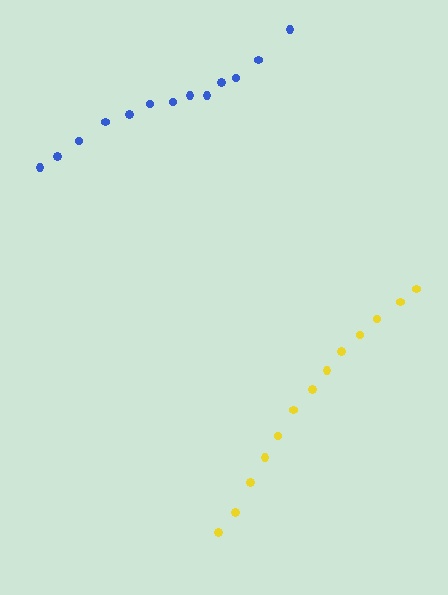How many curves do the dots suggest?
There are 2 distinct paths.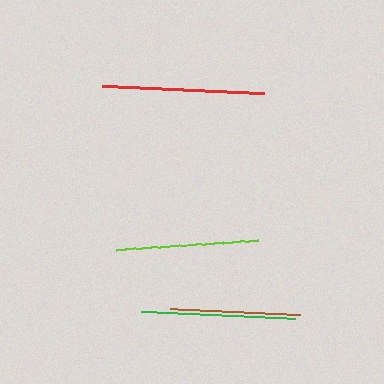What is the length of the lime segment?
The lime segment is approximately 142 pixels long.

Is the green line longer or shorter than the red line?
The red line is longer than the green line.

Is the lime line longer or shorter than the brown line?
The lime line is longer than the brown line.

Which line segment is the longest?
The red line is the longest at approximately 162 pixels.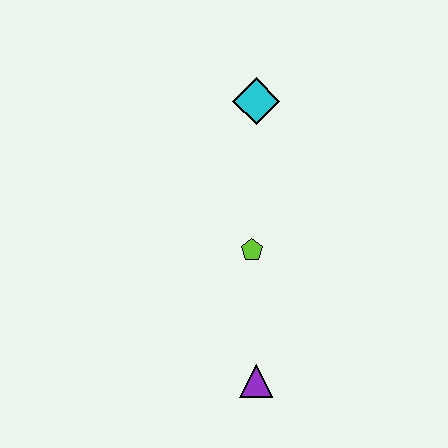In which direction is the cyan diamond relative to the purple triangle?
The cyan diamond is above the purple triangle.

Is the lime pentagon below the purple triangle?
No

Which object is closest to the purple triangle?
The lime pentagon is closest to the purple triangle.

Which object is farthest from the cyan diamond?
The purple triangle is farthest from the cyan diamond.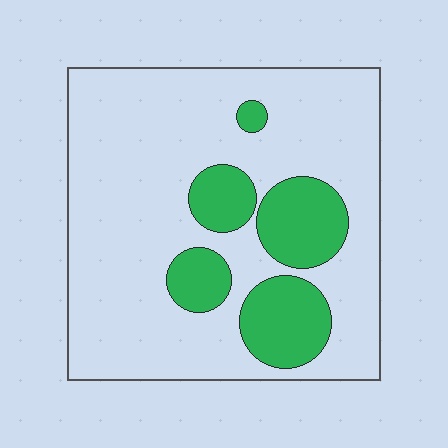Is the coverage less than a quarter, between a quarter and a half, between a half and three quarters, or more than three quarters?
Less than a quarter.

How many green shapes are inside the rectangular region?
5.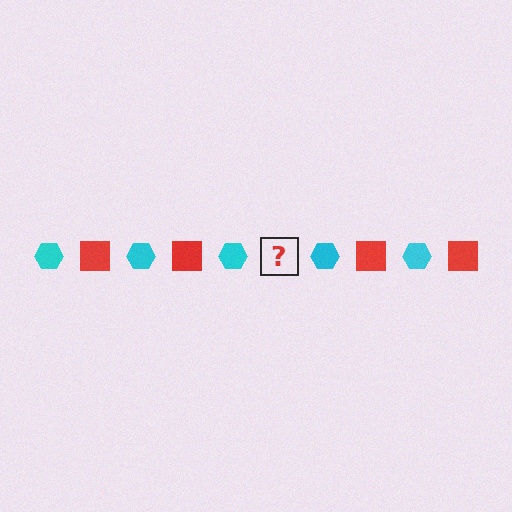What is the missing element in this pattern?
The missing element is a red square.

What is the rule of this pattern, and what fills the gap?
The rule is that the pattern alternates between cyan hexagon and red square. The gap should be filled with a red square.